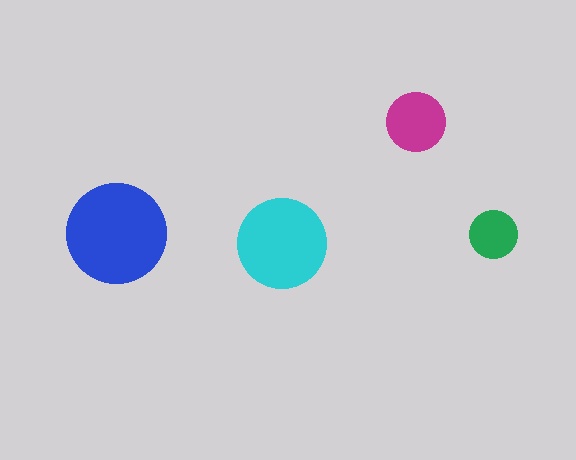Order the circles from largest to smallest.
the blue one, the cyan one, the magenta one, the green one.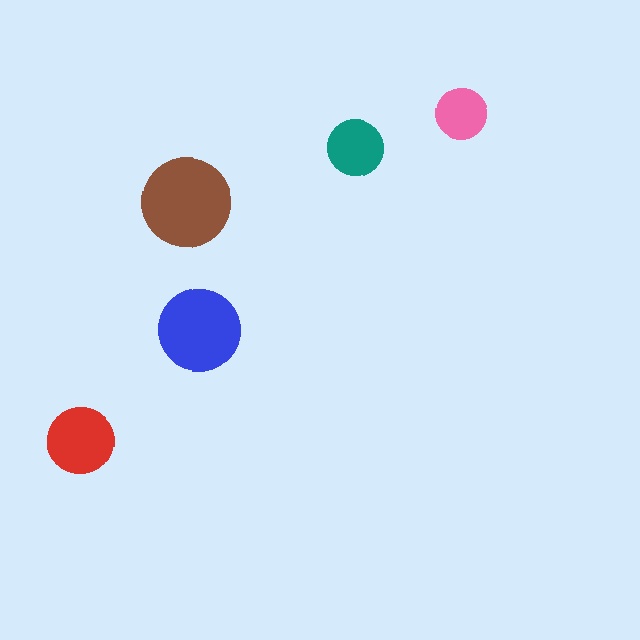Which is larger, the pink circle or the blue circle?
The blue one.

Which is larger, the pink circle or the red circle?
The red one.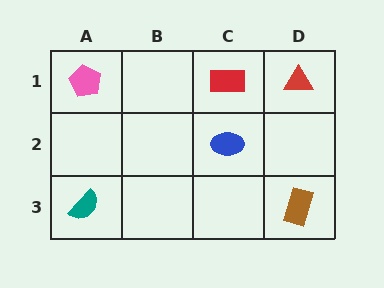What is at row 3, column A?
A teal semicircle.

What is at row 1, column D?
A red triangle.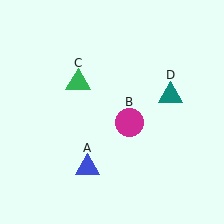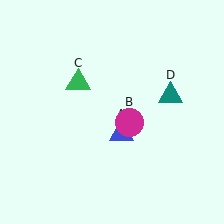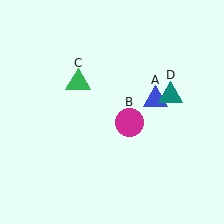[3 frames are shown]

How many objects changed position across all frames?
1 object changed position: blue triangle (object A).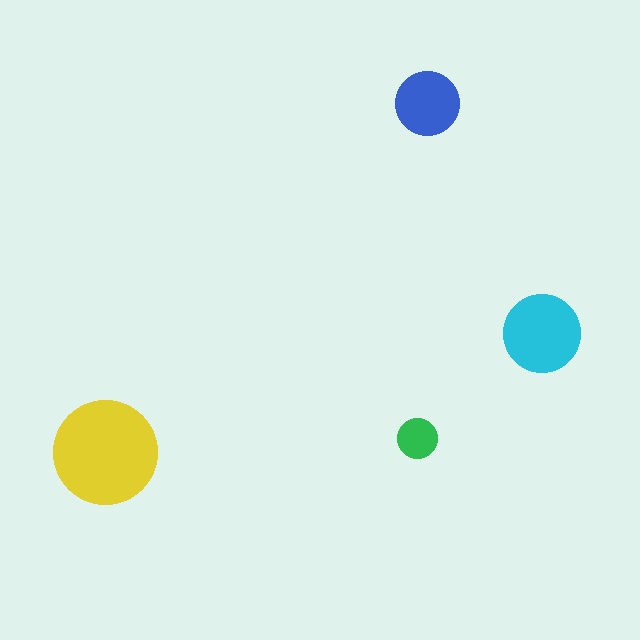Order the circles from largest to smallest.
the yellow one, the cyan one, the blue one, the green one.